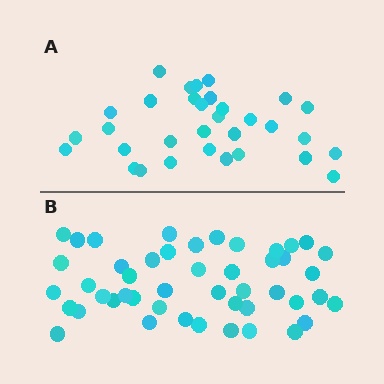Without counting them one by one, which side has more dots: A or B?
Region B (the bottom region) has more dots.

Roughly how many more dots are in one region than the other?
Region B has approximately 15 more dots than region A.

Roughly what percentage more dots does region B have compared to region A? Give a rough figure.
About 45% more.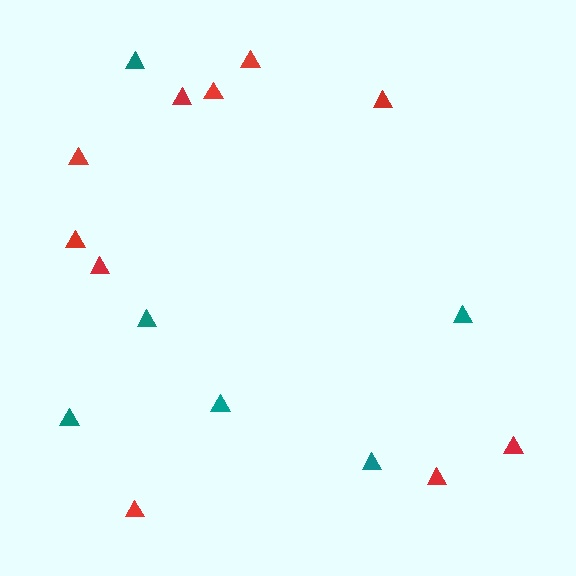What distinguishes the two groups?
There are 2 groups: one group of red triangles (10) and one group of teal triangles (6).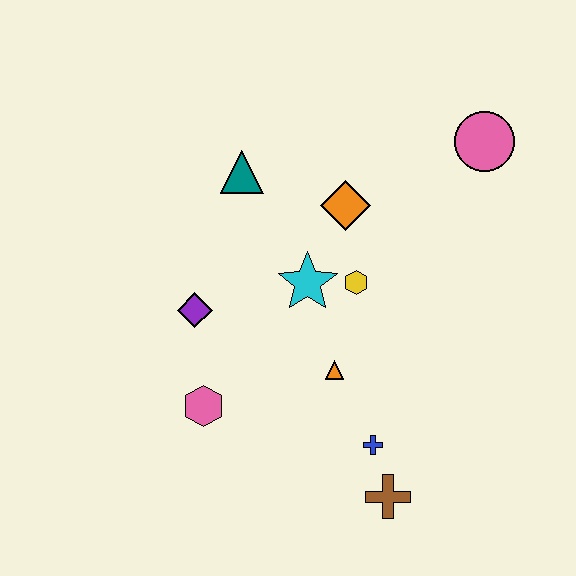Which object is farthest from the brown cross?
The pink circle is farthest from the brown cross.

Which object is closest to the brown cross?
The blue cross is closest to the brown cross.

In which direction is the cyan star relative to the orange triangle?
The cyan star is above the orange triangle.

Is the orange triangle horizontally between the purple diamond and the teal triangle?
No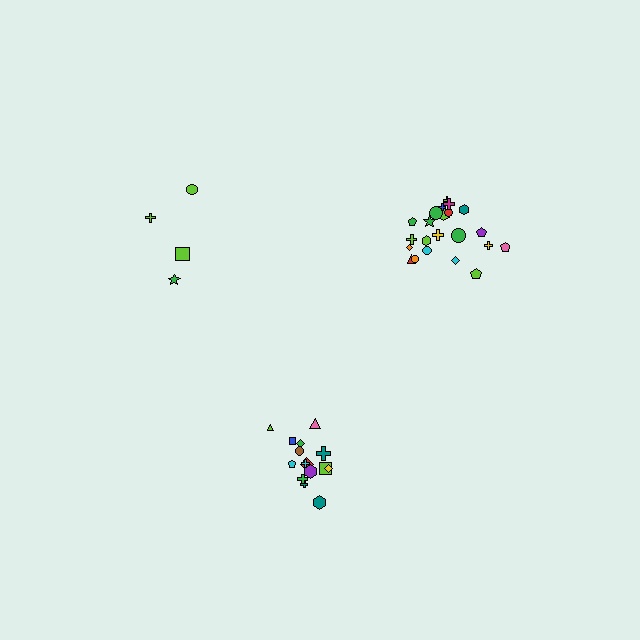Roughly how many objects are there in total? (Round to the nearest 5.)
Roughly 40 objects in total.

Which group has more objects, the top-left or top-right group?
The top-right group.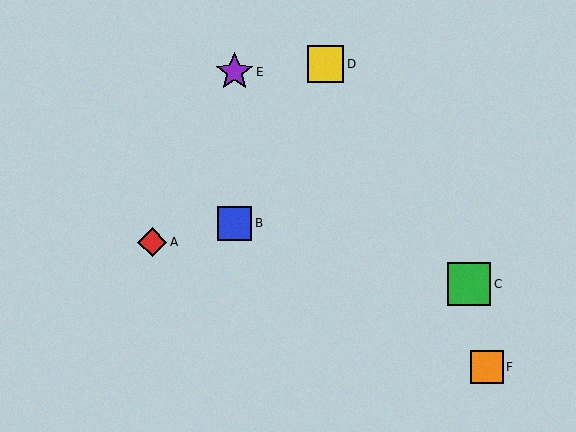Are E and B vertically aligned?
Yes, both are at x≈235.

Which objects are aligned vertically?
Objects B, E are aligned vertically.